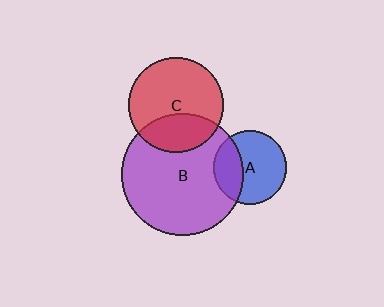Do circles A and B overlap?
Yes.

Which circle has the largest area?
Circle B (purple).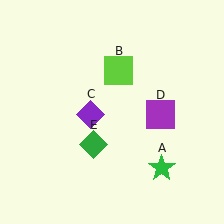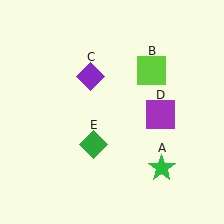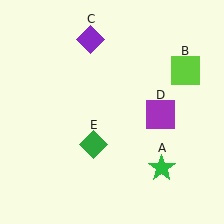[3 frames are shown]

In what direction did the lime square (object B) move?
The lime square (object B) moved right.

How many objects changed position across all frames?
2 objects changed position: lime square (object B), purple diamond (object C).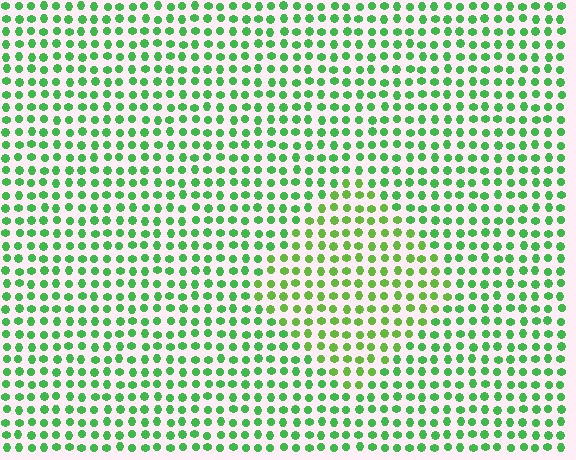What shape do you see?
I see a diamond.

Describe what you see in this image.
The image is filled with small green elements in a uniform arrangement. A diamond-shaped region is visible where the elements are tinted to a slightly different hue, forming a subtle color boundary.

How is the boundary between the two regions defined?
The boundary is defined purely by a slight shift in hue (about 24 degrees). Spacing, size, and orientation are identical on both sides.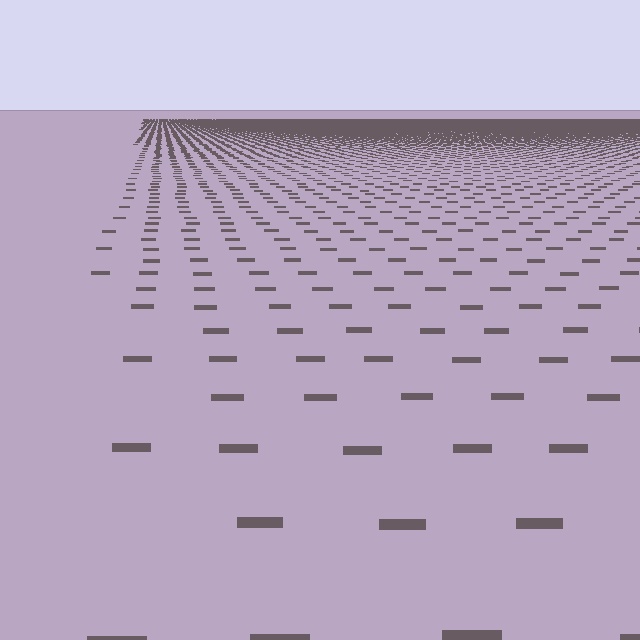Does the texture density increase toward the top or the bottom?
Density increases toward the top.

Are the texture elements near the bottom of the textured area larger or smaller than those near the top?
Larger. Near the bottom, elements are closer to the viewer and appear at a bigger on-screen size.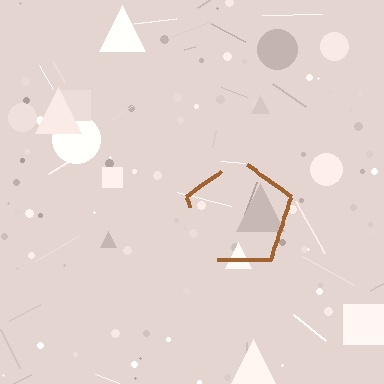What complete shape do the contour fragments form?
The contour fragments form a pentagon.